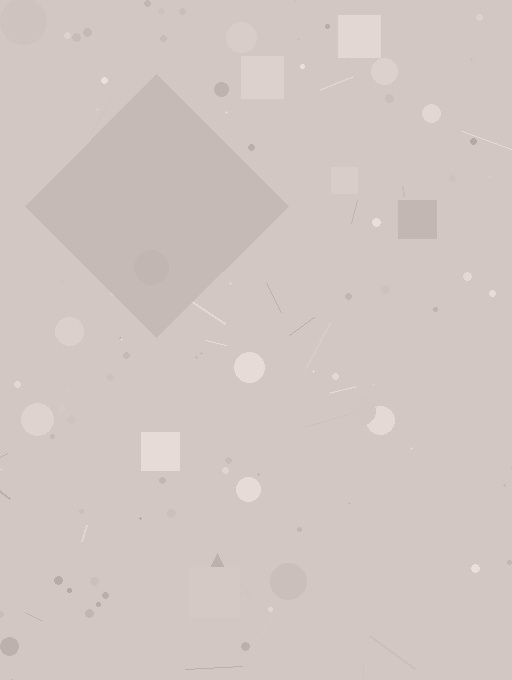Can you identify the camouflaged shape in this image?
The camouflaged shape is a diamond.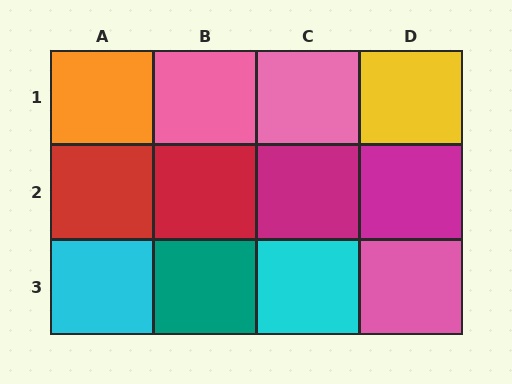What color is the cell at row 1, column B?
Pink.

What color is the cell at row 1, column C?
Pink.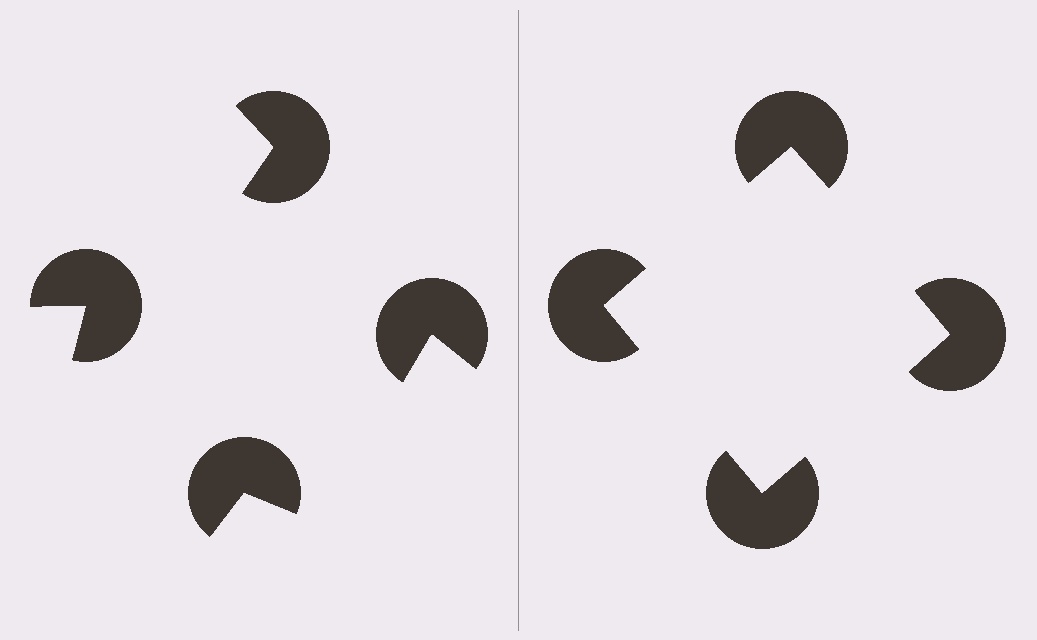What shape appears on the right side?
An illusory square.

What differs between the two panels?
The pac-man discs are positioned identically on both sides; only the wedge orientations differ. On the right they align to a square; on the left they are misaligned.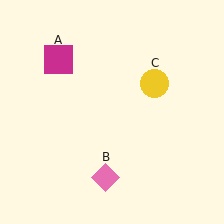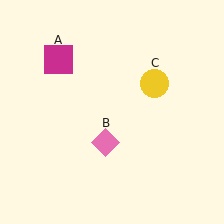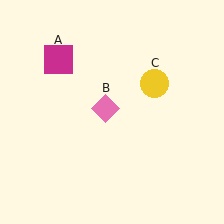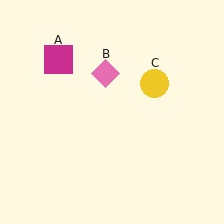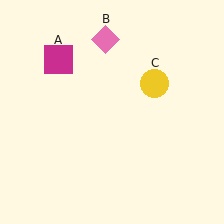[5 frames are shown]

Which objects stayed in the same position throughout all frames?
Magenta square (object A) and yellow circle (object C) remained stationary.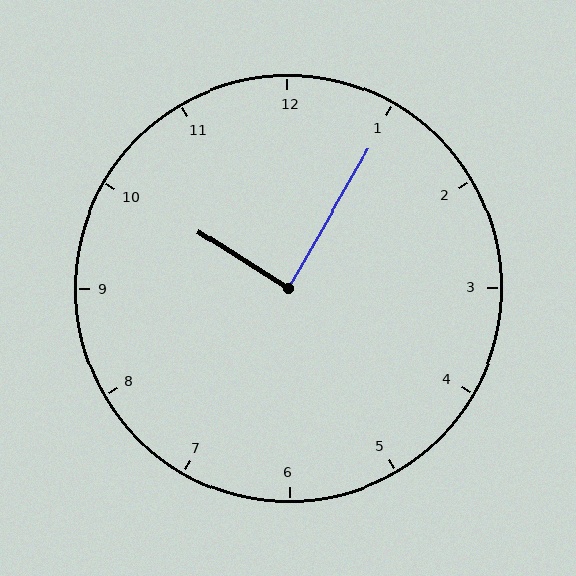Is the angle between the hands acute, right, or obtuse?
It is right.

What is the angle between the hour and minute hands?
Approximately 88 degrees.